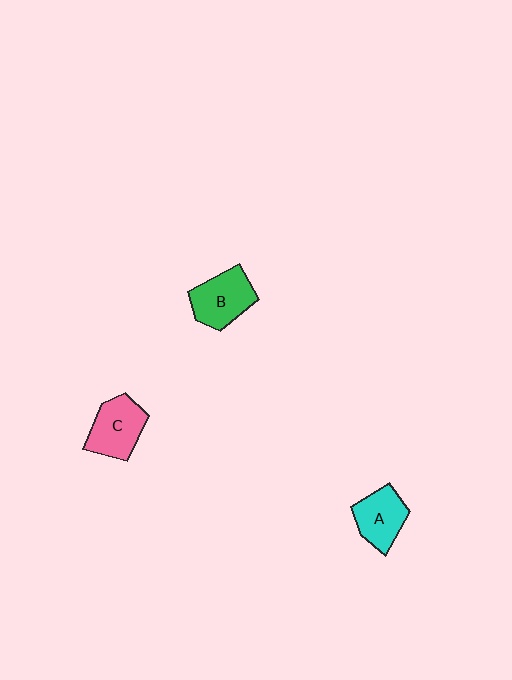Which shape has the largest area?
Shape B (green).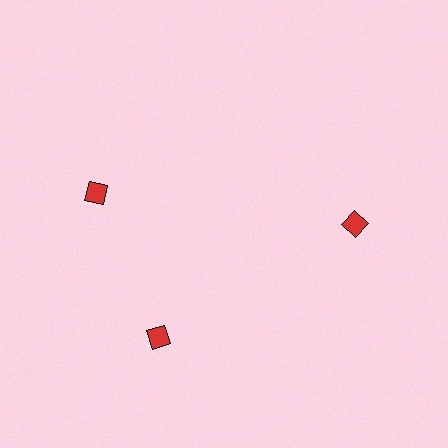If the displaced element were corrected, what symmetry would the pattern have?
It would have 3-fold rotational symmetry — the pattern would map onto itself every 120 degrees.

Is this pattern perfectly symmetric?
No. The 3 red diamonds are arranged in a ring, but one element near the 11 o'clock position is rotated out of alignment along the ring, breaking the 3-fold rotational symmetry.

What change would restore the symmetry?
The symmetry would be restored by rotating it back into even spacing with its neighbors so that all 3 diamonds sit at equal angles and equal distance from the center.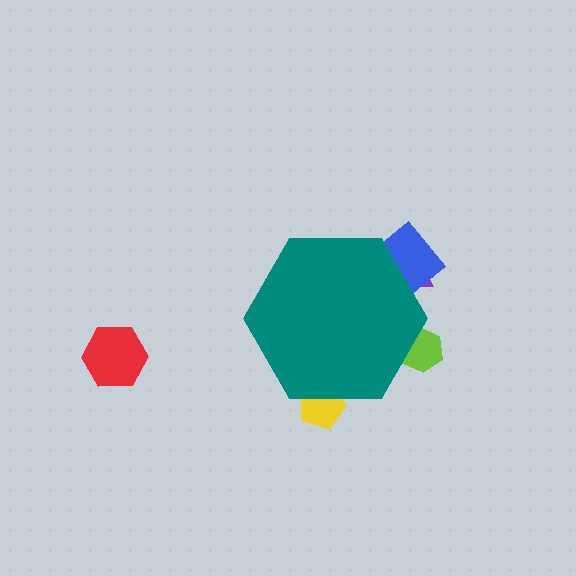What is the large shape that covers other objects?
A teal hexagon.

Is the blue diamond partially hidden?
Yes, the blue diamond is partially hidden behind the teal hexagon.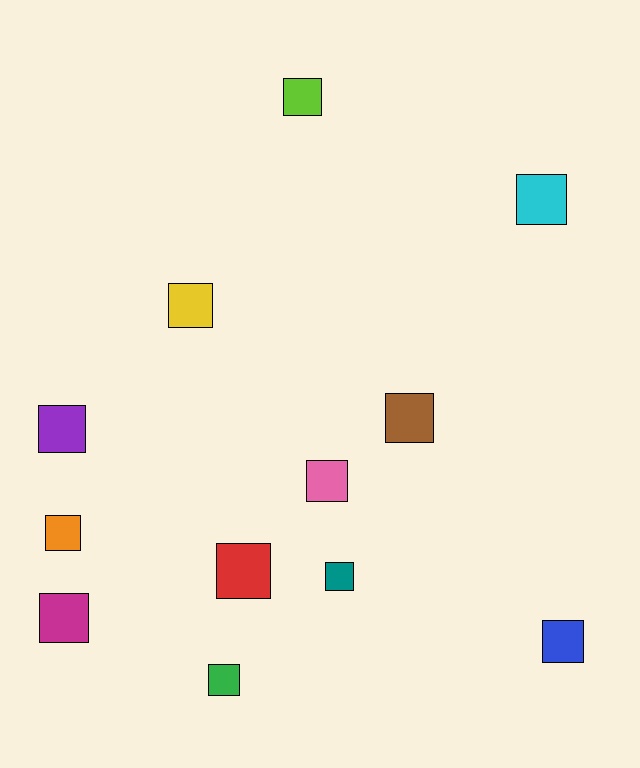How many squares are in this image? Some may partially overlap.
There are 12 squares.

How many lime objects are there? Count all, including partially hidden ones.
There is 1 lime object.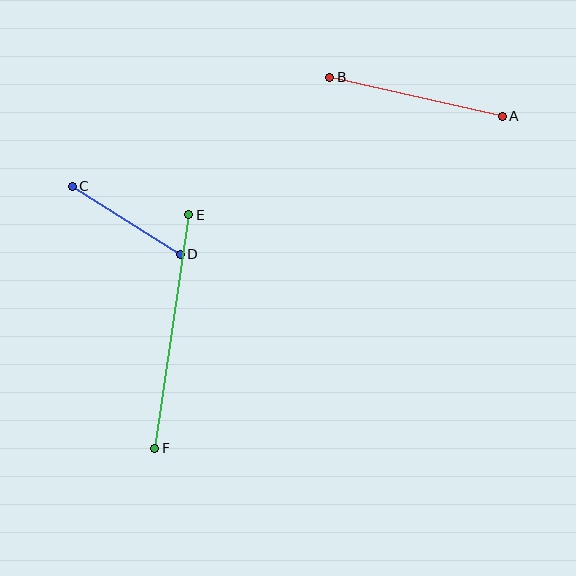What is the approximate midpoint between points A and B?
The midpoint is at approximately (416, 97) pixels.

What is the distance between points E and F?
The distance is approximately 236 pixels.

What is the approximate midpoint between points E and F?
The midpoint is at approximately (172, 331) pixels.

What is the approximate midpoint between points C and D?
The midpoint is at approximately (126, 220) pixels.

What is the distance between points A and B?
The distance is approximately 177 pixels.